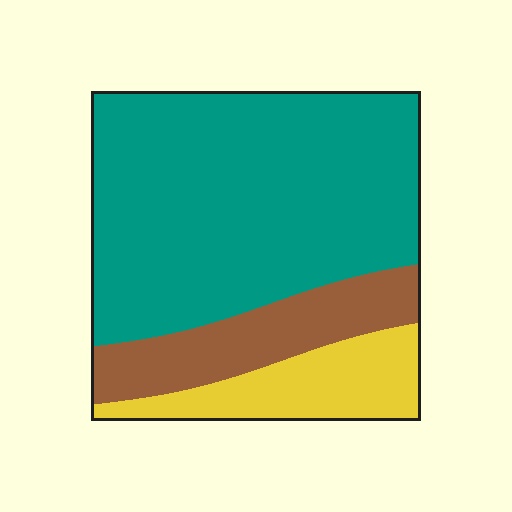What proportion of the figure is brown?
Brown covers around 20% of the figure.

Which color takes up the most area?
Teal, at roughly 65%.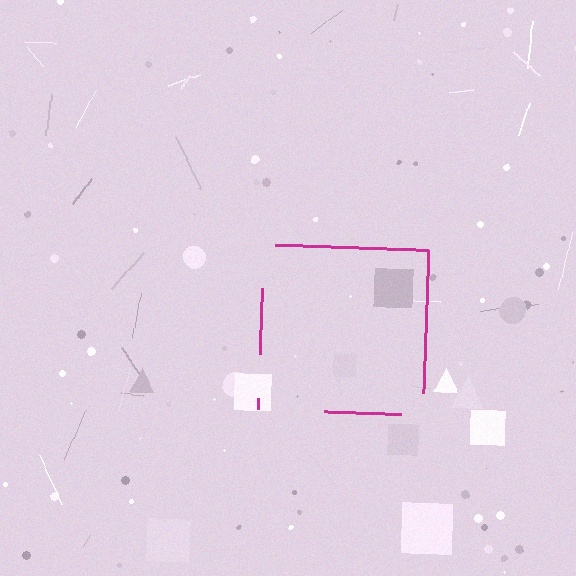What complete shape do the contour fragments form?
The contour fragments form a square.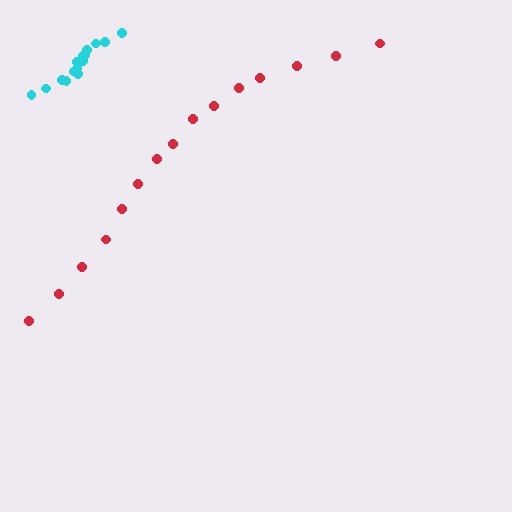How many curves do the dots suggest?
There are 2 distinct paths.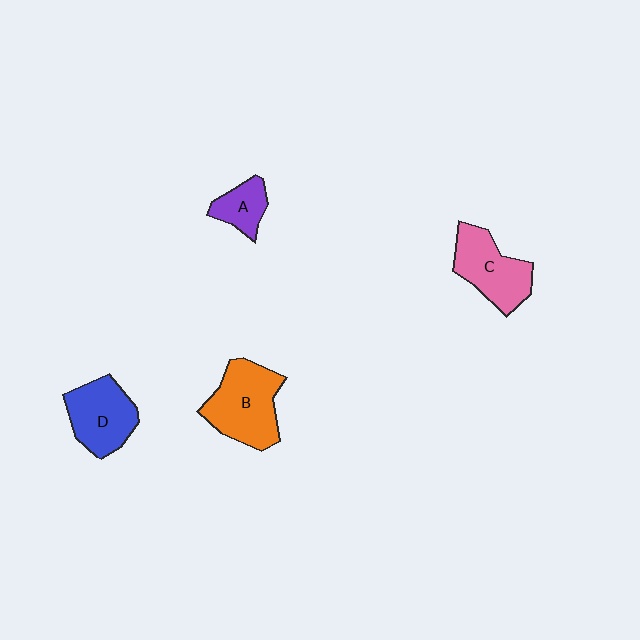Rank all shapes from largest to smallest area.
From largest to smallest: B (orange), C (pink), D (blue), A (purple).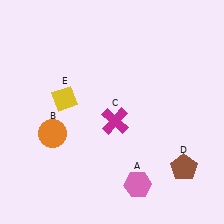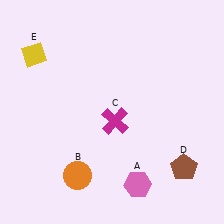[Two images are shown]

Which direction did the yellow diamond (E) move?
The yellow diamond (E) moved up.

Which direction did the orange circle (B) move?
The orange circle (B) moved down.